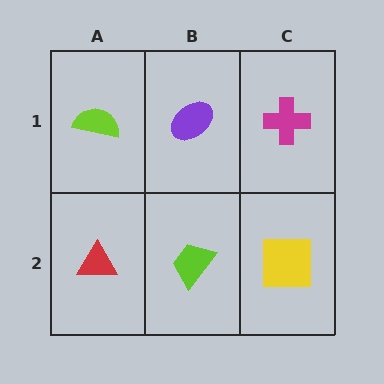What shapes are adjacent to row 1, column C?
A yellow square (row 2, column C), a purple ellipse (row 1, column B).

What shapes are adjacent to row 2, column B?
A purple ellipse (row 1, column B), a red triangle (row 2, column A), a yellow square (row 2, column C).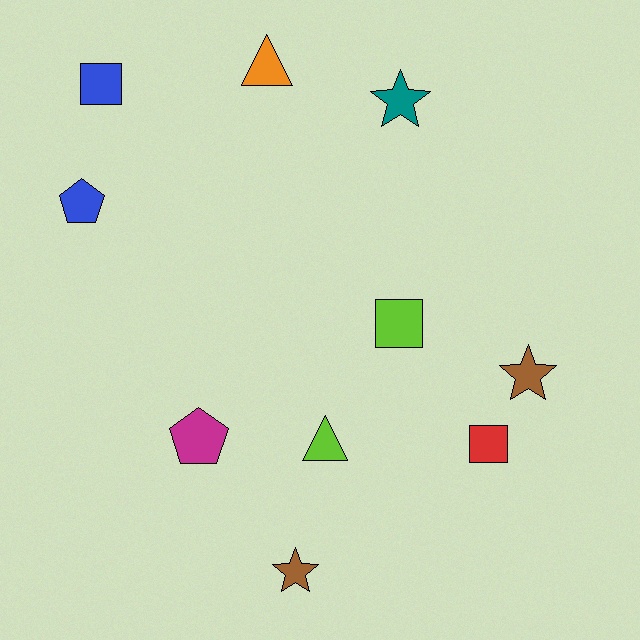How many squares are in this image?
There are 3 squares.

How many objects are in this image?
There are 10 objects.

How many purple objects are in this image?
There are no purple objects.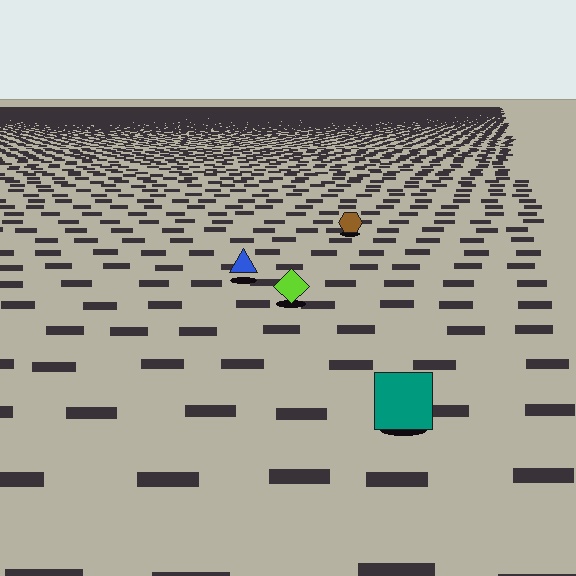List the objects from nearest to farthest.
From nearest to farthest: the teal square, the lime diamond, the blue triangle, the brown hexagon.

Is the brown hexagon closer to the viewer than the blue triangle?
No. The blue triangle is closer — you can tell from the texture gradient: the ground texture is coarser near it.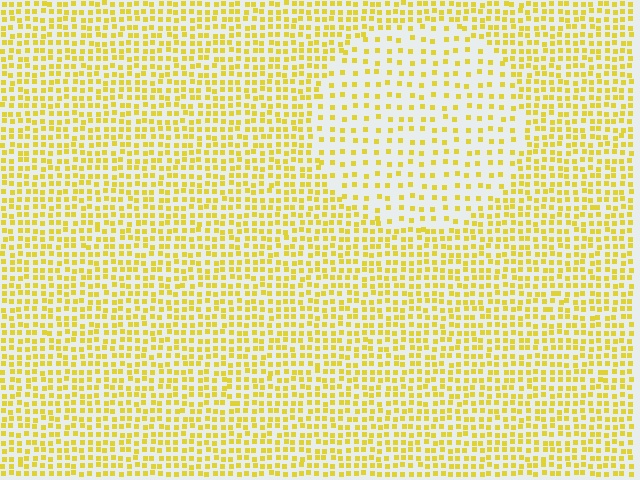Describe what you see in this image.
The image contains small yellow elements arranged at two different densities. A circle-shaped region is visible where the elements are less densely packed than the surrounding area.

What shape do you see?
I see a circle.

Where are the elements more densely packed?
The elements are more densely packed outside the circle boundary.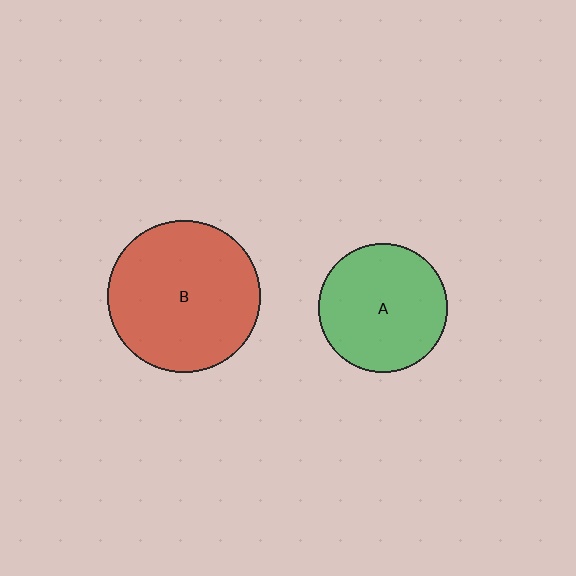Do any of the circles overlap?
No, none of the circles overlap.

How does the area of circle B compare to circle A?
Approximately 1.4 times.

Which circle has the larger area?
Circle B (red).